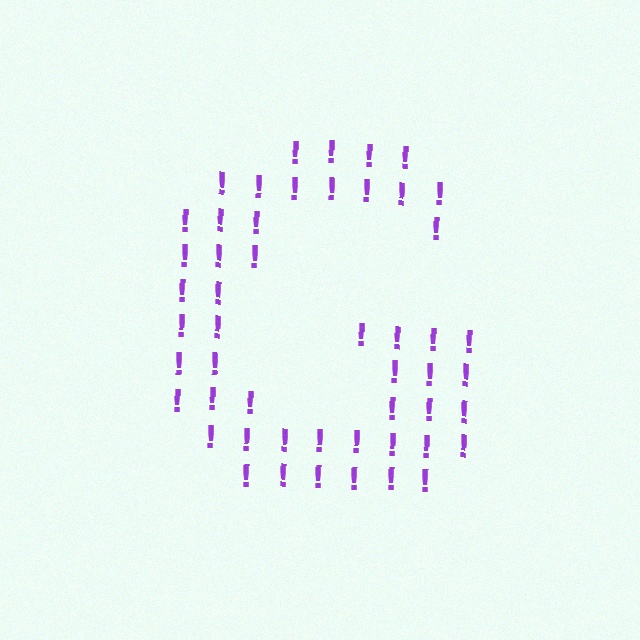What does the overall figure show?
The overall figure shows the letter G.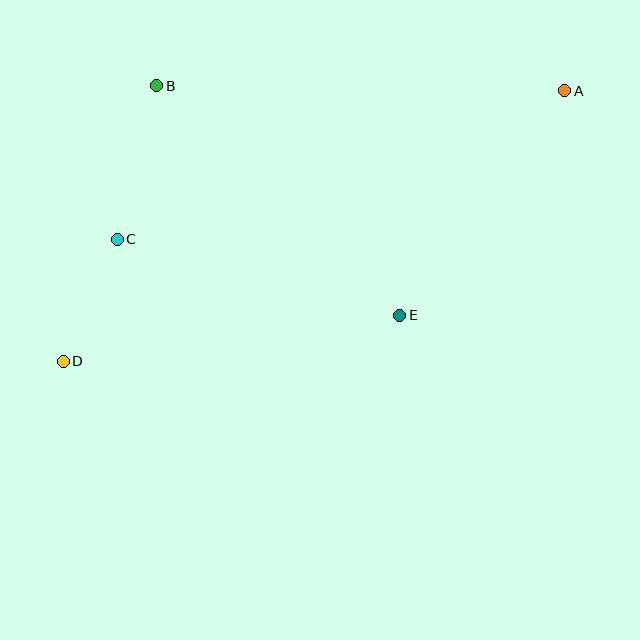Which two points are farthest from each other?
Points A and D are farthest from each other.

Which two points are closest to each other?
Points C and D are closest to each other.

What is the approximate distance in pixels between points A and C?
The distance between A and C is approximately 472 pixels.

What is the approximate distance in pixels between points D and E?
The distance between D and E is approximately 340 pixels.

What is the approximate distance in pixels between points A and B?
The distance between A and B is approximately 408 pixels.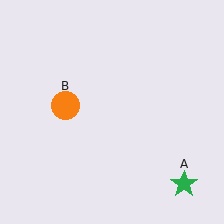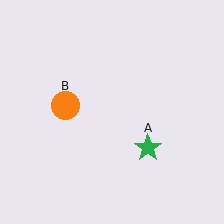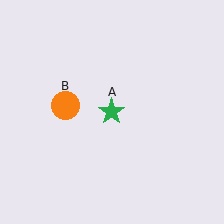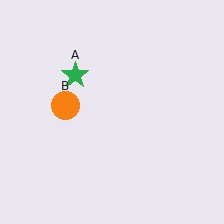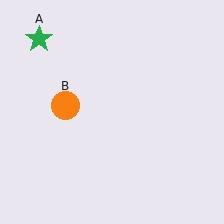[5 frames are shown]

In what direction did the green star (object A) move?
The green star (object A) moved up and to the left.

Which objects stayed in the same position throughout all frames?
Orange circle (object B) remained stationary.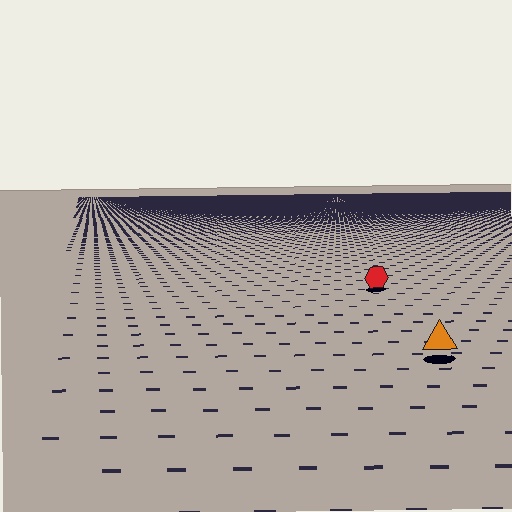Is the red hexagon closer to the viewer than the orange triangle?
No. The orange triangle is closer — you can tell from the texture gradient: the ground texture is coarser near it.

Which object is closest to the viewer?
The orange triangle is closest. The texture marks near it are larger and more spread out.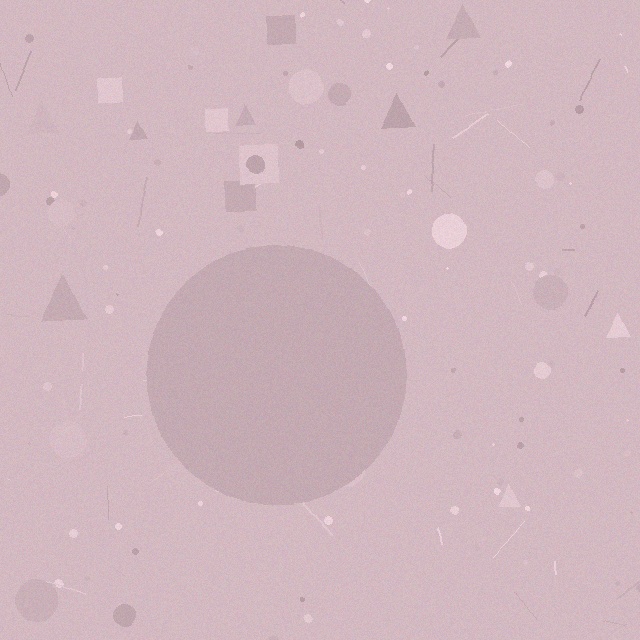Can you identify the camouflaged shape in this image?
The camouflaged shape is a circle.